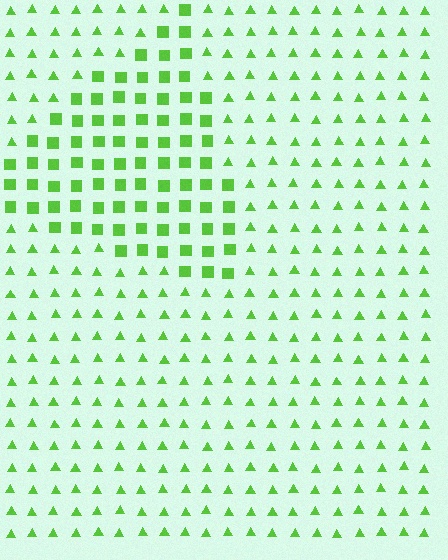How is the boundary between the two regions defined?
The boundary is defined by a change in element shape: squares inside vs. triangles outside. All elements share the same color and spacing.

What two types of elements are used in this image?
The image uses squares inside the triangle region and triangles outside it.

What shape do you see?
I see a triangle.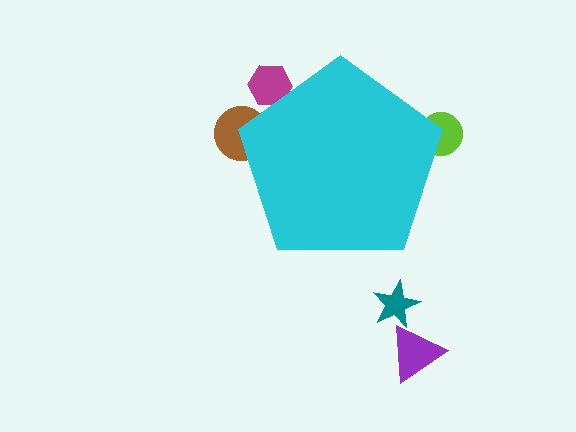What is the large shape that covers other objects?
A cyan pentagon.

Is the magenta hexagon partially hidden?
Yes, the magenta hexagon is partially hidden behind the cyan pentagon.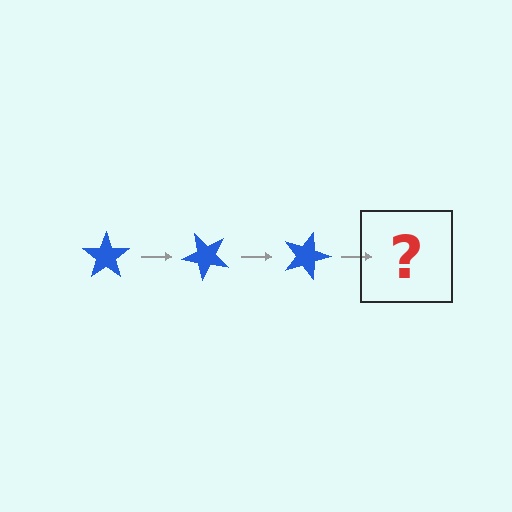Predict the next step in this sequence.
The next step is a blue star rotated 135 degrees.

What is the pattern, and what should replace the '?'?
The pattern is that the star rotates 45 degrees each step. The '?' should be a blue star rotated 135 degrees.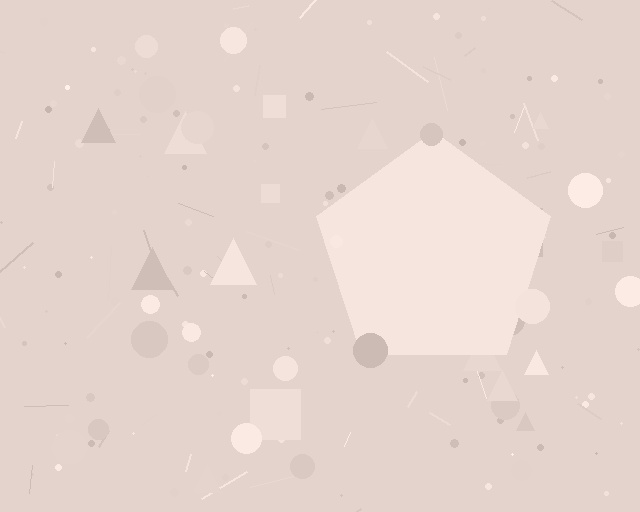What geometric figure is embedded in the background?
A pentagon is embedded in the background.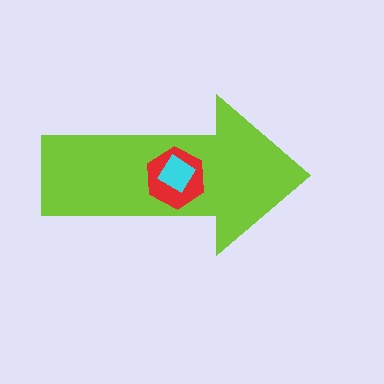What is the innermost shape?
The cyan diamond.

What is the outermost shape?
The lime arrow.